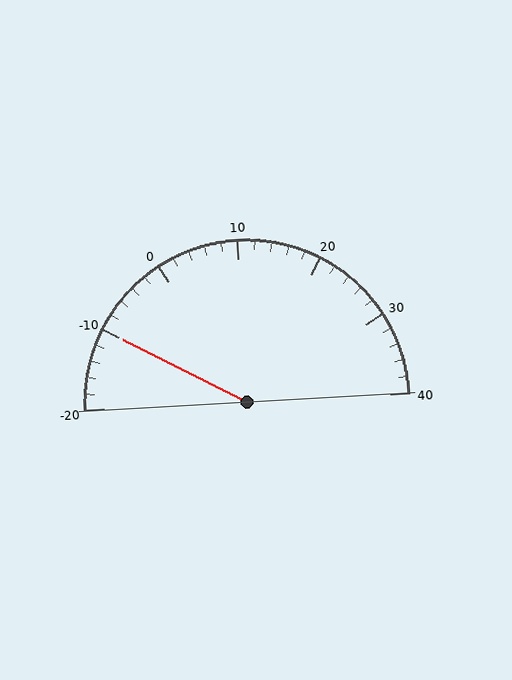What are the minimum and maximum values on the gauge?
The gauge ranges from -20 to 40.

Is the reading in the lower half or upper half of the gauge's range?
The reading is in the lower half of the range (-20 to 40).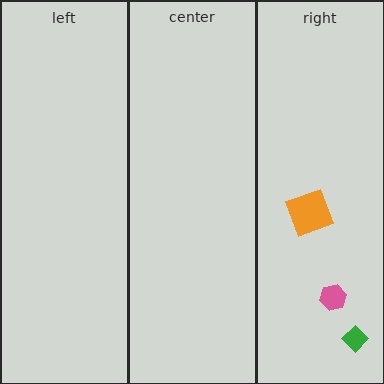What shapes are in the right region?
The orange square, the pink hexagon, the green diamond.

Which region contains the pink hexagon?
The right region.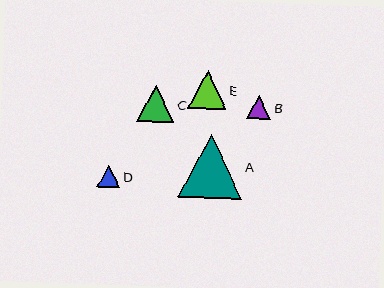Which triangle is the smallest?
Triangle D is the smallest with a size of approximately 22 pixels.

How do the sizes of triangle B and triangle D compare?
Triangle B and triangle D are approximately the same size.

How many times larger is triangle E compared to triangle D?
Triangle E is approximately 1.7 times the size of triangle D.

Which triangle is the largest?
Triangle A is the largest with a size of approximately 63 pixels.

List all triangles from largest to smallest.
From largest to smallest: A, E, C, B, D.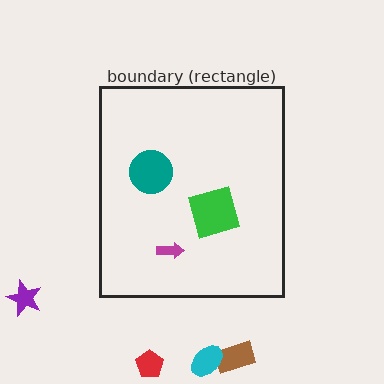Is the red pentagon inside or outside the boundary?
Outside.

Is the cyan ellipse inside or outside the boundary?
Outside.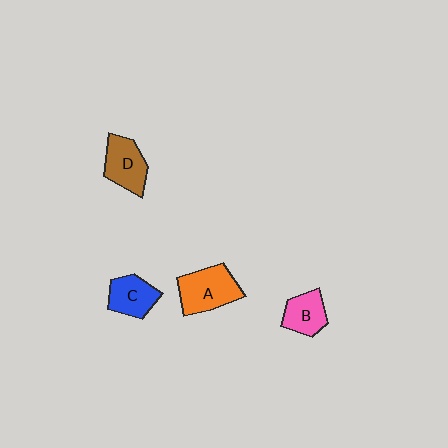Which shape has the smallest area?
Shape B (pink).